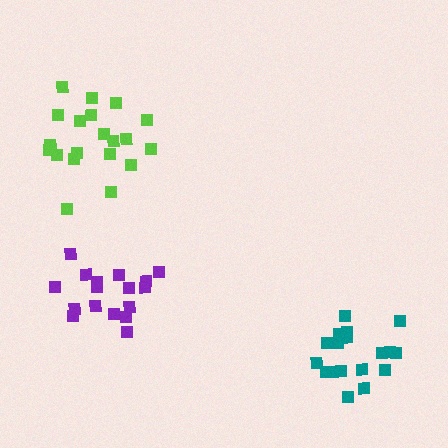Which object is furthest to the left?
The lime cluster is leftmost.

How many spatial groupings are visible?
There are 3 spatial groupings.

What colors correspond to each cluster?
The clusters are colored: lime, teal, purple.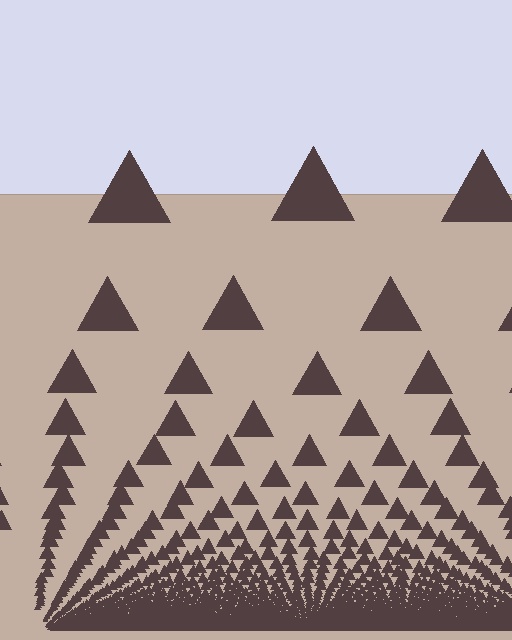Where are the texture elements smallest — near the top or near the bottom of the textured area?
Near the bottom.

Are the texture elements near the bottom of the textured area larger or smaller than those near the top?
Smaller. The gradient is inverted — elements near the bottom are smaller and denser.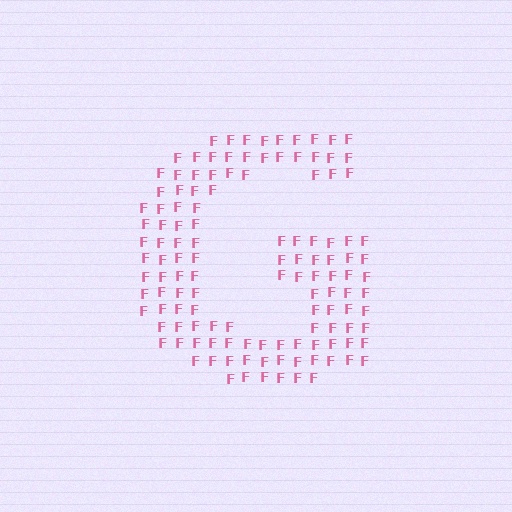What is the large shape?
The large shape is the letter G.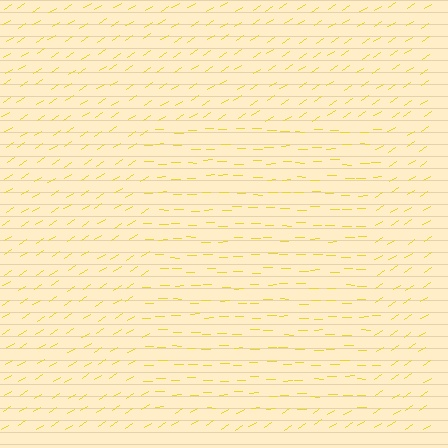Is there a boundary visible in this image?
Yes, there is a texture boundary formed by a change in line orientation.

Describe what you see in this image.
The image is filled with small yellow line segments. A rectangle region in the image has lines oriented differently from the surrounding lines, creating a visible texture boundary.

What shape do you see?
I see a rectangle.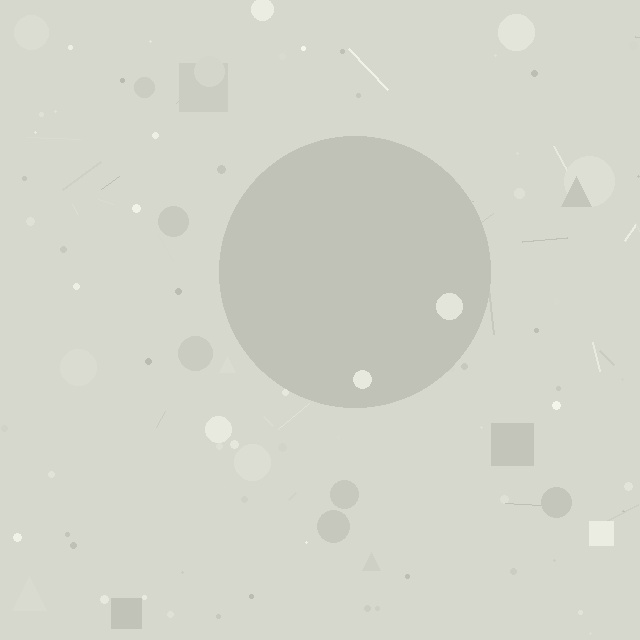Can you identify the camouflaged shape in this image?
The camouflaged shape is a circle.